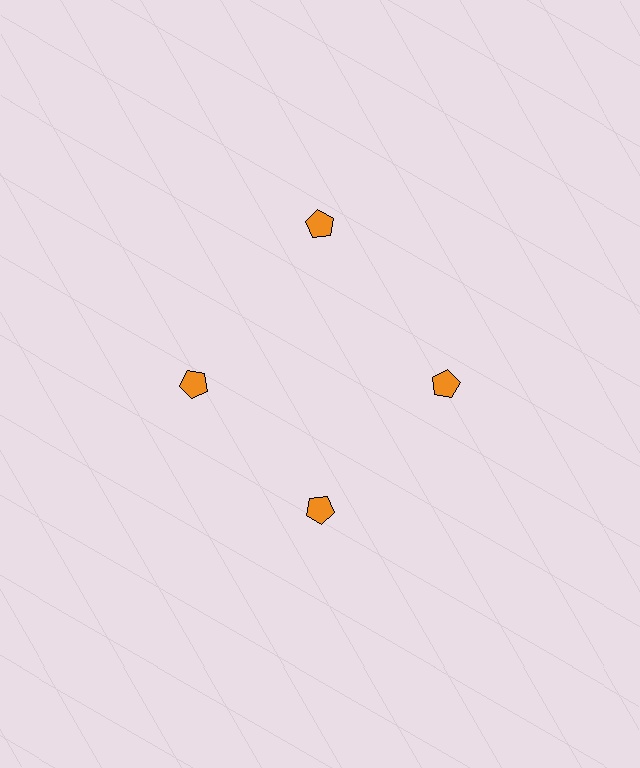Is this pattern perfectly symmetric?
No. The 4 orange pentagons are arranged in a ring, but one element near the 12 o'clock position is pushed outward from the center, breaking the 4-fold rotational symmetry.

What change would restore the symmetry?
The symmetry would be restored by moving it inward, back onto the ring so that all 4 pentagons sit at equal angles and equal distance from the center.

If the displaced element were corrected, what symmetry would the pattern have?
It would have 4-fold rotational symmetry — the pattern would map onto itself every 90 degrees.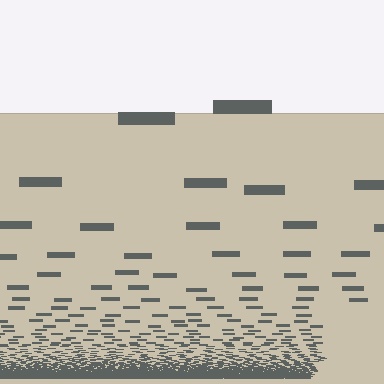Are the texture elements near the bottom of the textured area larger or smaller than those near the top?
Smaller. The gradient is inverted — elements near the bottom are smaller and denser.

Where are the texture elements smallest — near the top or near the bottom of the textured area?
Near the bottom.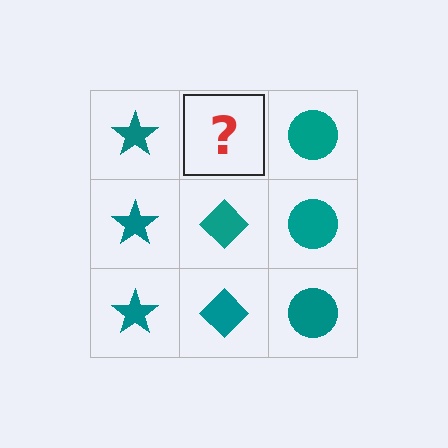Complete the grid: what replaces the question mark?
The question mark should be replaced with a teal diamond.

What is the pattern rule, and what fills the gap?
The rule is that each column has a consistent shape. The gap should be filled with a teal diamond.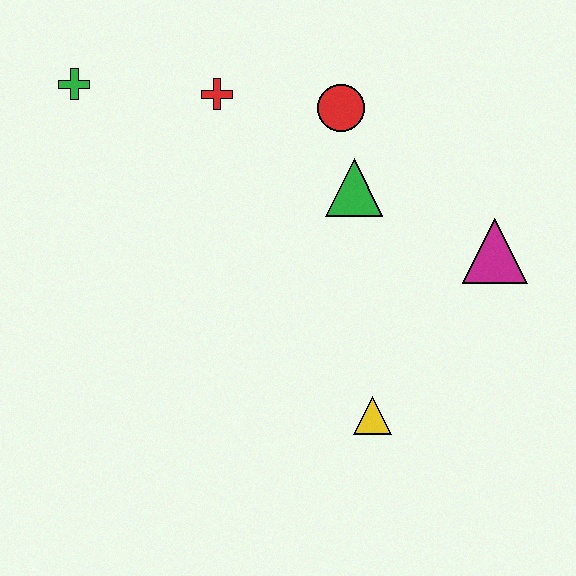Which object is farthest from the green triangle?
The green cross is farthest from the green triangle.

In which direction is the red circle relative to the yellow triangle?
The red circle is above the yellow triangle.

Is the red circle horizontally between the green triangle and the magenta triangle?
No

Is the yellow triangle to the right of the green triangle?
Yes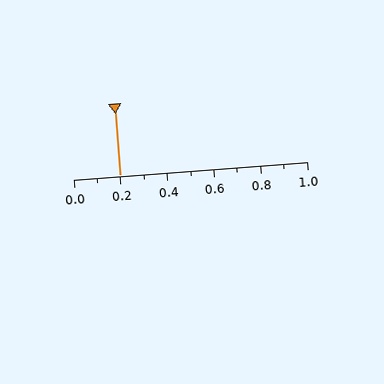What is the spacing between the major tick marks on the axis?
The major ticks are spaced 0.2 apart.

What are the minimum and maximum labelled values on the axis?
The axis runs from 0.0 to 1.0.